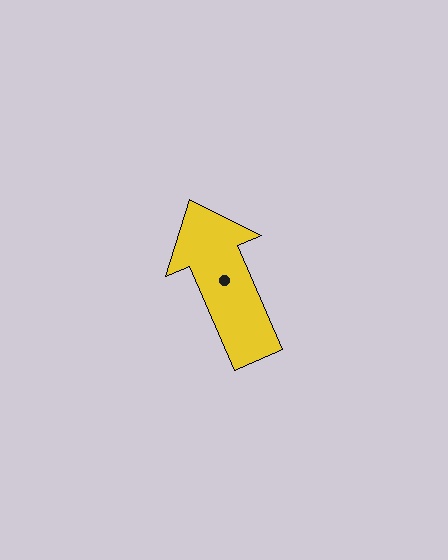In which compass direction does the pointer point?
Northwest.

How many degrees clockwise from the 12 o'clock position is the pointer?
Approximately 337 degrees.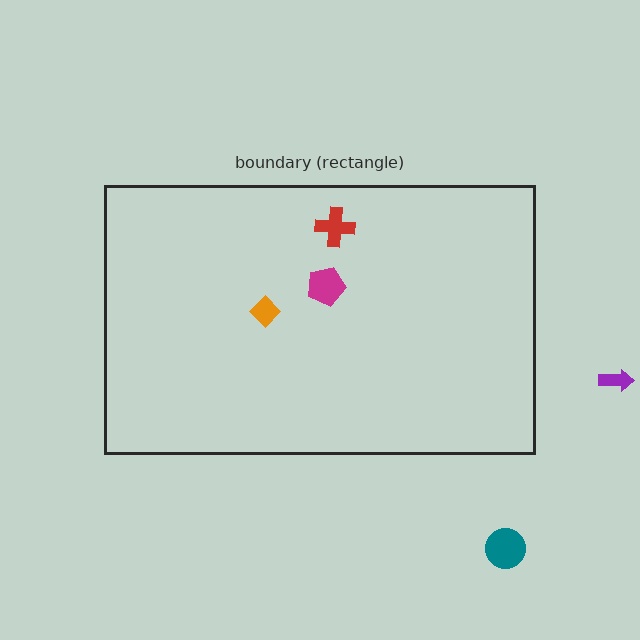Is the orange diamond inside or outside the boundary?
Inside.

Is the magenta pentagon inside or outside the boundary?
Inside.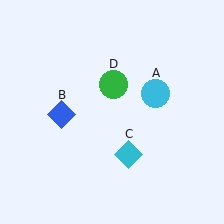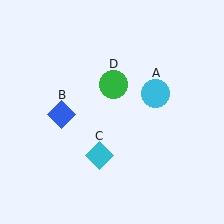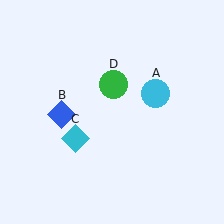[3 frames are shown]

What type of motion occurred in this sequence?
The cyan diamond (object C) rotated clockwise around the center of the scene.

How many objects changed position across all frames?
1 object changed position: cyan diamond (object C).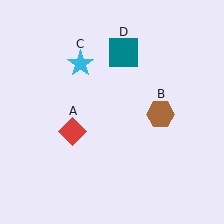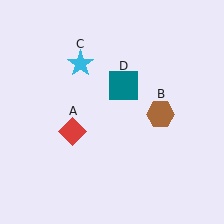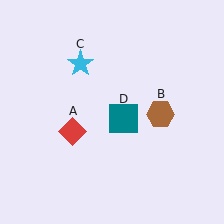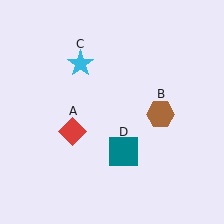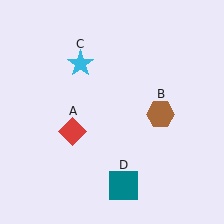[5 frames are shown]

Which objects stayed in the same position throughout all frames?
Red diamond (object A) and brown hexagon (object B) and cyan star (object C) remained stationary.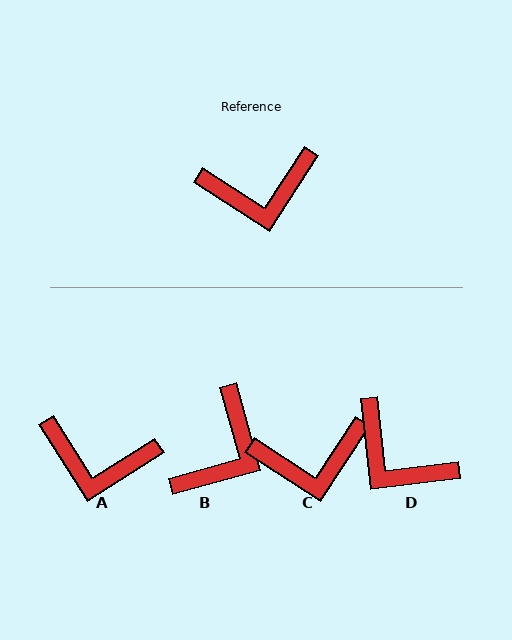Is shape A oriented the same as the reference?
No, it is off by about 25 degrees.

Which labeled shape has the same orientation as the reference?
C.